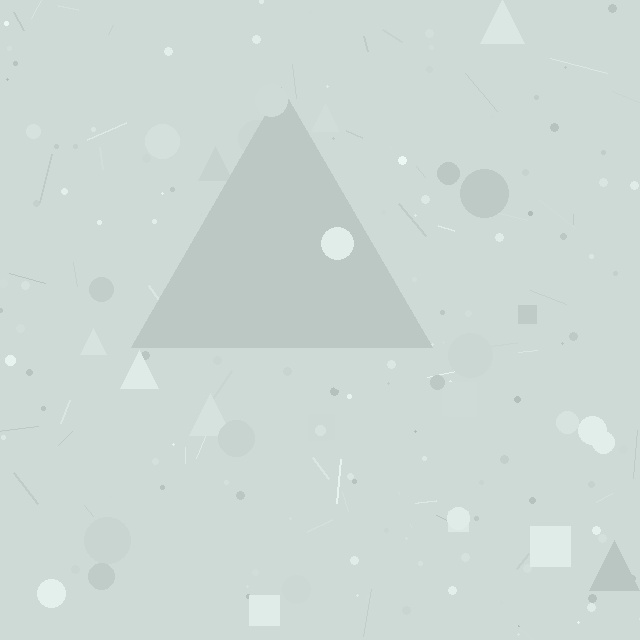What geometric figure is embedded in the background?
A triangle is embedded in the background.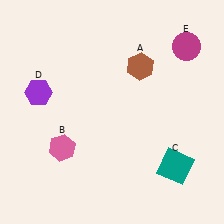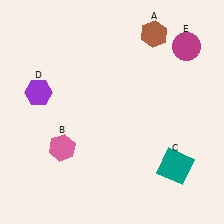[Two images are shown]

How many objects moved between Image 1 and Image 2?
1 object moved between the two images.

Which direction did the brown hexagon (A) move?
The brown hexagon (A) moved up.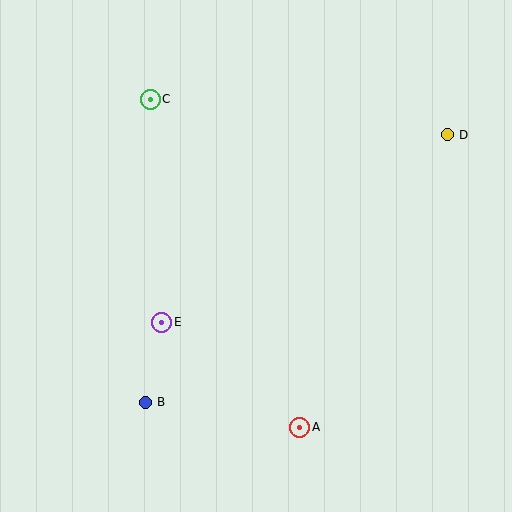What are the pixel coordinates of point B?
Point B is at (145, 402).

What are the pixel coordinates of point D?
Point D is at (447, 135).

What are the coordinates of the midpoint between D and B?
The midpoint between D and B is at (296, 269).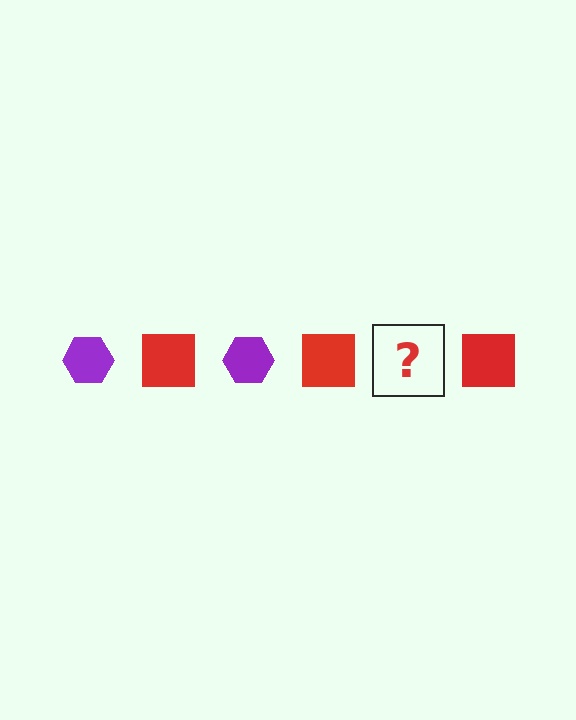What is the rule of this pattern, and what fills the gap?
The rule is that the pattern alternates between purple hexagon and red square. The gap should be filled with a purple hexagon.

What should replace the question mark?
The question mark should be replaced with a purple hexagon.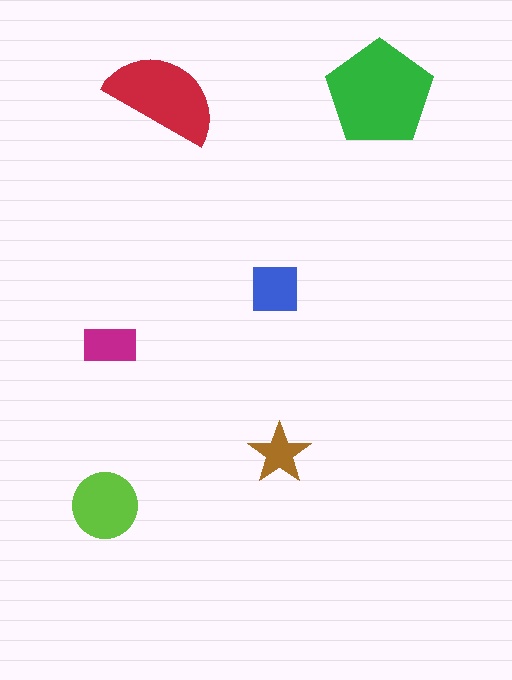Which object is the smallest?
The brown star.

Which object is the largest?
The green pentagon.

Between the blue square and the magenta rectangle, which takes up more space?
The blue square.